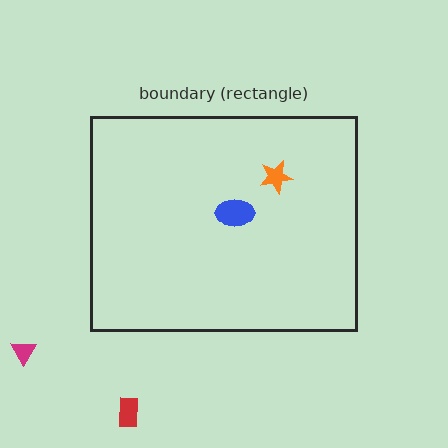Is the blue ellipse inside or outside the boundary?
Inside.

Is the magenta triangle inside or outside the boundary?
Outside.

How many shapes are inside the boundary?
2 inside, 2 outside.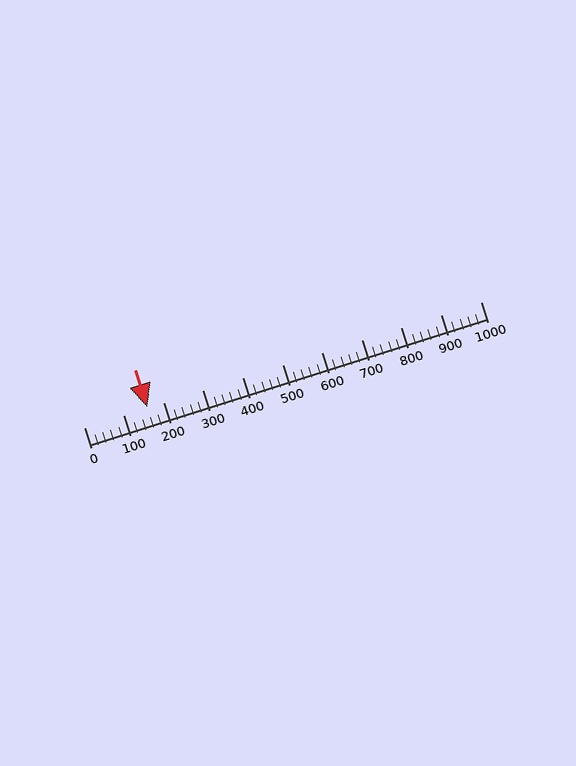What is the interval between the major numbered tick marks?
The major tick marks are spaced 100 units apart.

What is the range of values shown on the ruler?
The ruler shows values from 0 to 1000.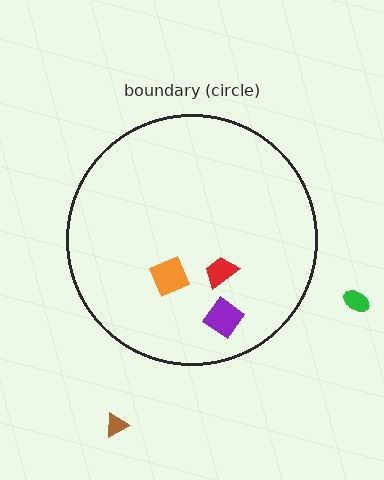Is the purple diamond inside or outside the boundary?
Inside.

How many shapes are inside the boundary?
3 inside, 2 outside.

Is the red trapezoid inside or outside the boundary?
Inside.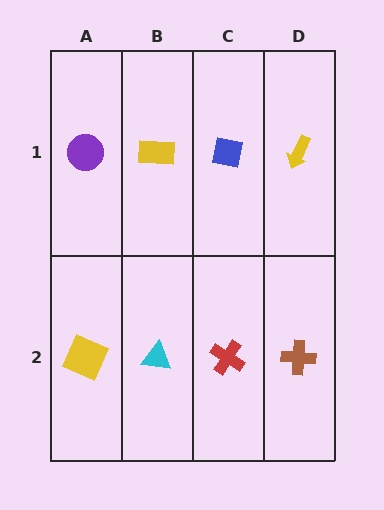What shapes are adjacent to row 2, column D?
A yellow arrow (row 1, column D), a red cross (row 2, column C).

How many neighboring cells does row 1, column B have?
3.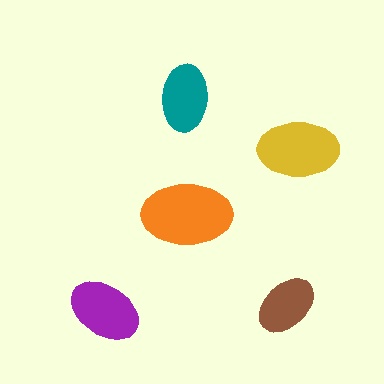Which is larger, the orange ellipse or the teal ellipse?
The orange one.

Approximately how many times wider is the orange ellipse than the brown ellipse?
About 1.5 times wider.